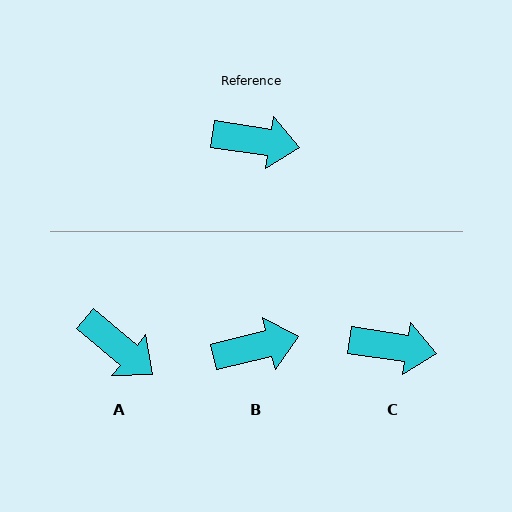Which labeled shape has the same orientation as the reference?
C.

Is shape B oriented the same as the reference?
No, it is off by about 22 degrees.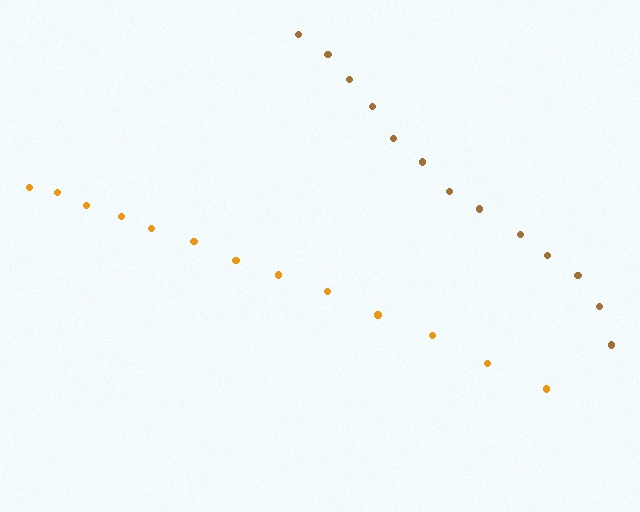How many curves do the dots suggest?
There are 2 distinct paths.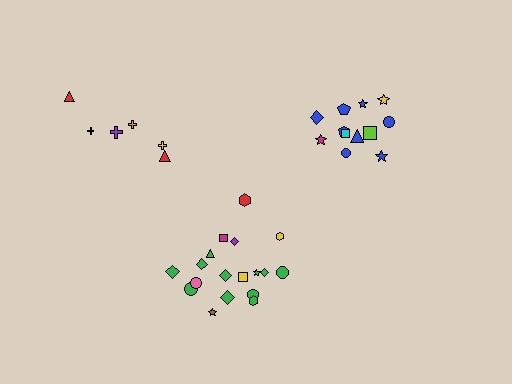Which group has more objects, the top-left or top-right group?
The top-right group.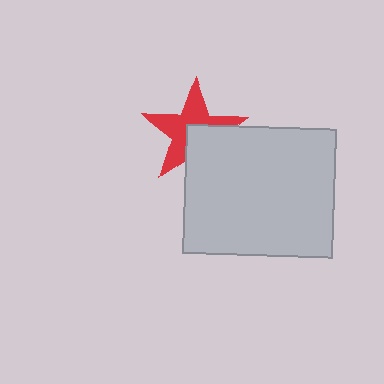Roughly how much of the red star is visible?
About half of it is visible (roughly 60%).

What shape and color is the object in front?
The object in front is a light gray rectangle.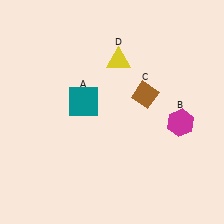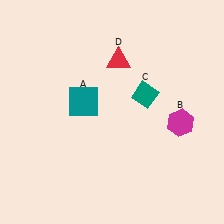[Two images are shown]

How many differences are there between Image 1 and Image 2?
There are 2 differences between the two images.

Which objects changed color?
C changed from brown to teal. D changed from yellow to red.